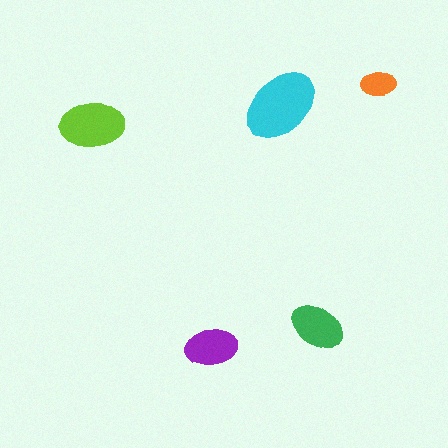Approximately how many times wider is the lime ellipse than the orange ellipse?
About 2 times wider.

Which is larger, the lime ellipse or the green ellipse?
The lime one.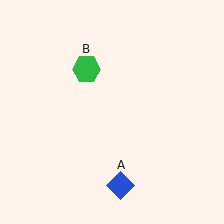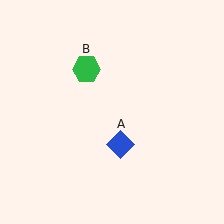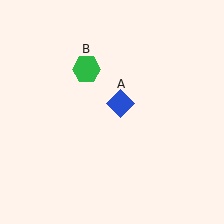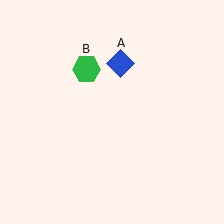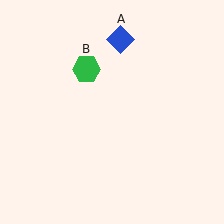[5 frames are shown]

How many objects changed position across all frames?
1 object changed position: blue diamond (object A).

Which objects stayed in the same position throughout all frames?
Green hexagon (object B) remained stationary.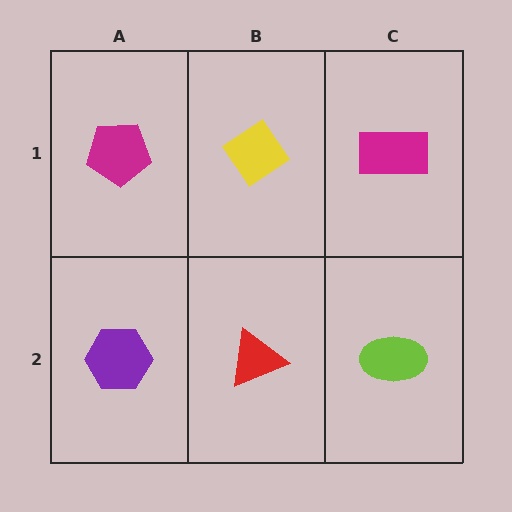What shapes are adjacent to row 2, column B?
A yellow diamond (row 1, column B), a purple hexagon (row 2, column A), a lime ellipse (row 2, column C).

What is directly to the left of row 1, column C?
A yellow diamond.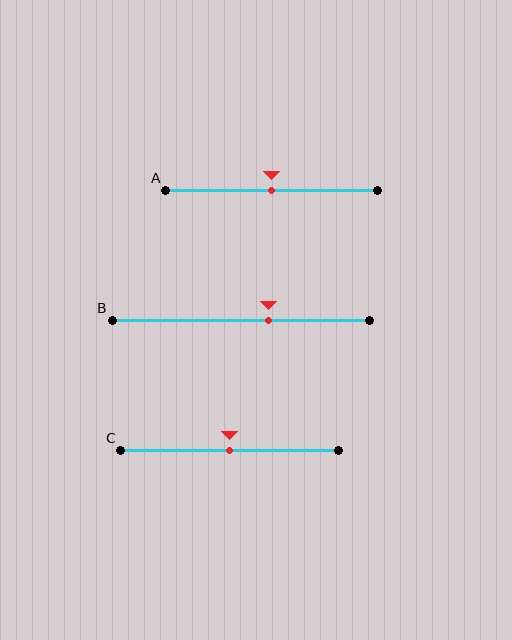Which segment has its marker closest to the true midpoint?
Segment A has its marker closest to the true midpoint.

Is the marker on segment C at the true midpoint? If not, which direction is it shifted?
Yes, the marker on segment C is at the true midpoint.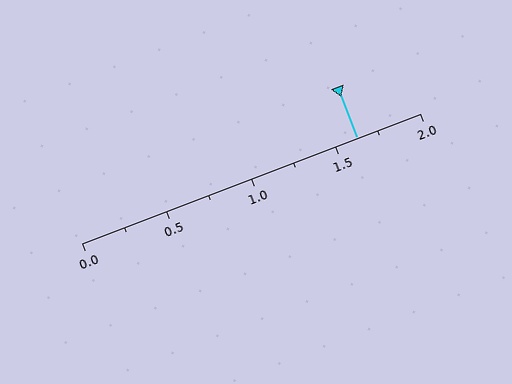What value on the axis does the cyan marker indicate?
The marker indicates approximately 1.62.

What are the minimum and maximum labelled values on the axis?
The axis runs from 0.0 to 2.0.